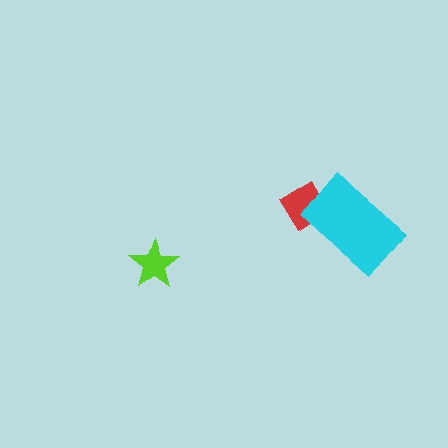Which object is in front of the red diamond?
The cyan rectangle is in front of the red diamond.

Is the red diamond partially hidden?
Yes, it is partially covered by another shape.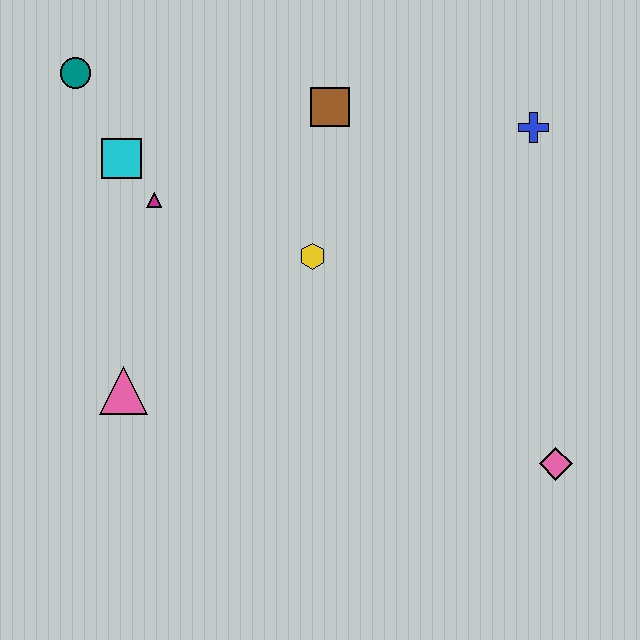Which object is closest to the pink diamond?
The yellow hexagon is closest to the pink diamond.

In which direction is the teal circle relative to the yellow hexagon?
The teal circle is to the left of the yellow hexagon.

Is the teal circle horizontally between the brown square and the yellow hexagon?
No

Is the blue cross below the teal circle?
Yes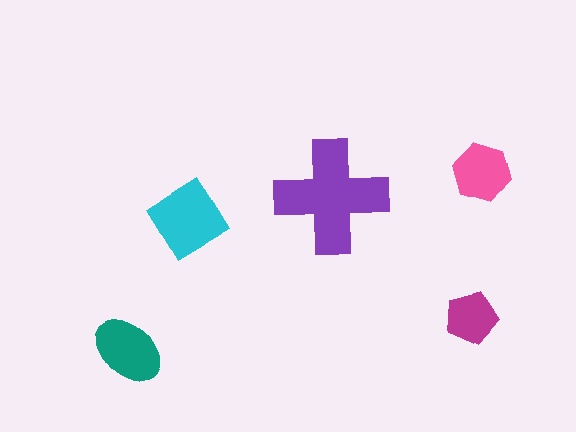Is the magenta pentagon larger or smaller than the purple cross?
Smaller.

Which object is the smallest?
The magenta pentagon.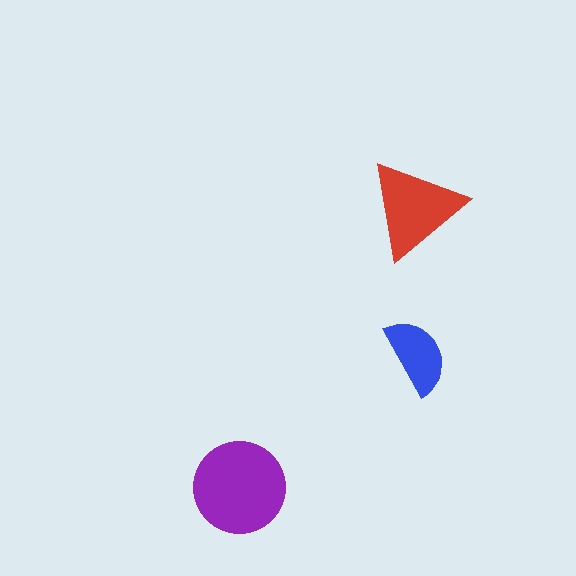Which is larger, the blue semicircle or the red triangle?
The red triangle.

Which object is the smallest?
The blue semicircle.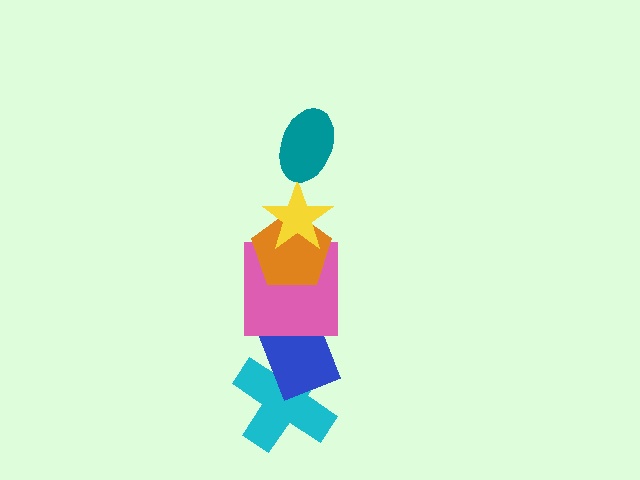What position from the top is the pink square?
The pink square is 4th from the top.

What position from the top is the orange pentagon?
The orange pentagon is 3rd from the top.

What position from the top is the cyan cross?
The cyan cross is 6th from the top.